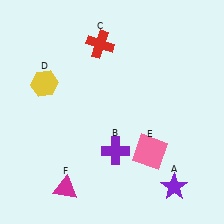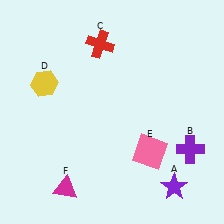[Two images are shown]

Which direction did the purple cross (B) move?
The purple cross (B) moved right.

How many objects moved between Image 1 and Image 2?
1 object moved between the two images.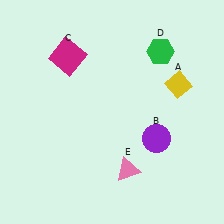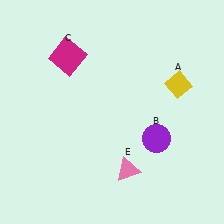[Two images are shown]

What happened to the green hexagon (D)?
The green hexagon (D) was removed in Image 2. It was in the top-right area of Image 1.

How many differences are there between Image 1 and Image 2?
There is 1 difference between the two images.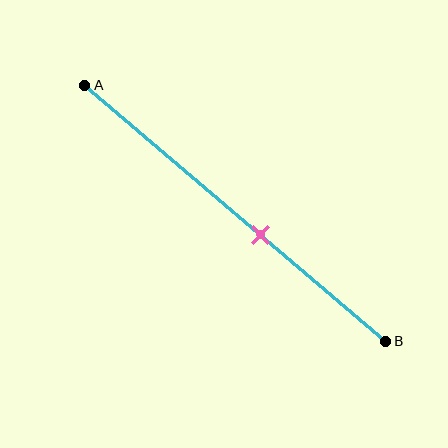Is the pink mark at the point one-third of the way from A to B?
No, the mark is at about 60% from A, not at the 33% one-third point.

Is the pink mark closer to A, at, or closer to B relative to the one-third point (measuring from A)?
The pink mark is closer to point B than the one-third point of segment AB.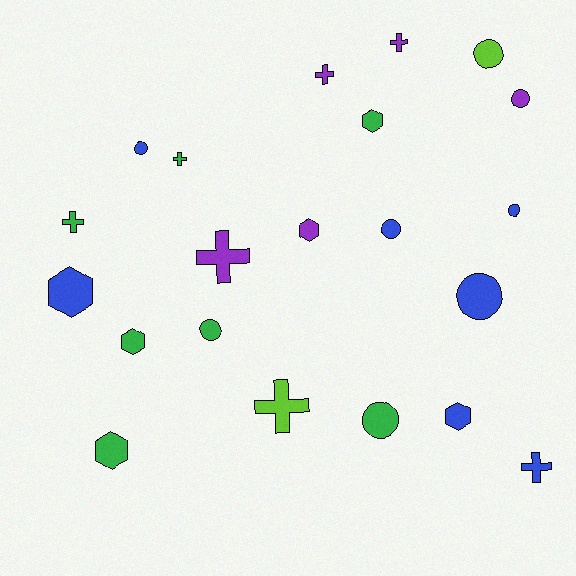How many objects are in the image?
There are 21 objects.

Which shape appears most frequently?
Circle, with 8 objects.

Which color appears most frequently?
Green, with 7 objects.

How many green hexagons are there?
There are 3 green hexagons.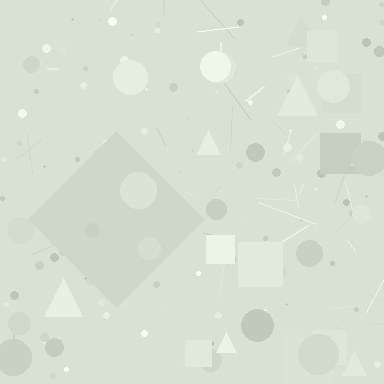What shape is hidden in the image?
A diamond is hidden in the image.